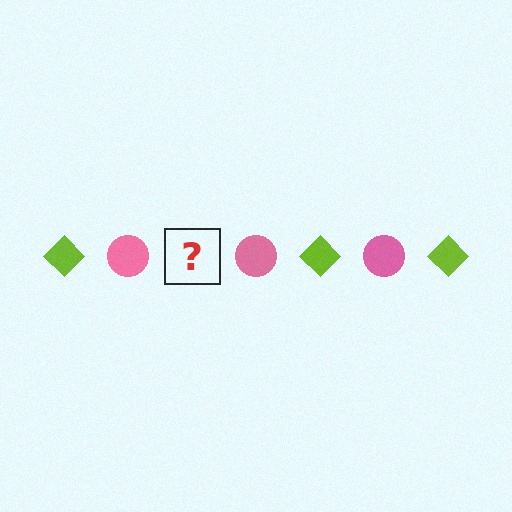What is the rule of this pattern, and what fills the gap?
The rule is that the pattern alternates between lime diamond and pink circle. The gap should be filled with a lime diamond.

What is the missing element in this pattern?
The missing element is a lime diamond.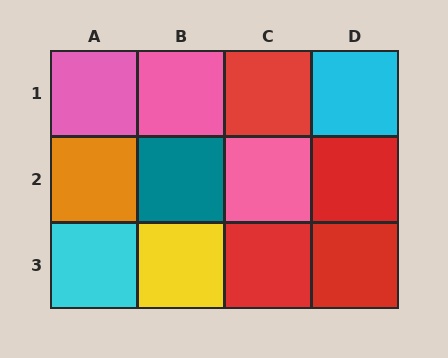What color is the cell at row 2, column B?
Teal.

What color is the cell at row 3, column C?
Red.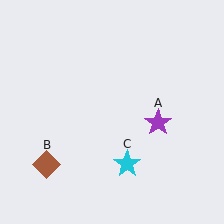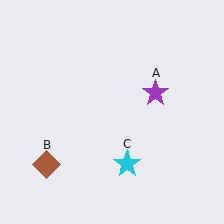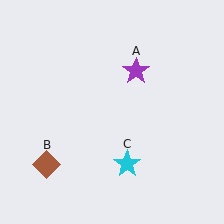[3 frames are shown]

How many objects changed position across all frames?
1 object changed position: purple star (object A).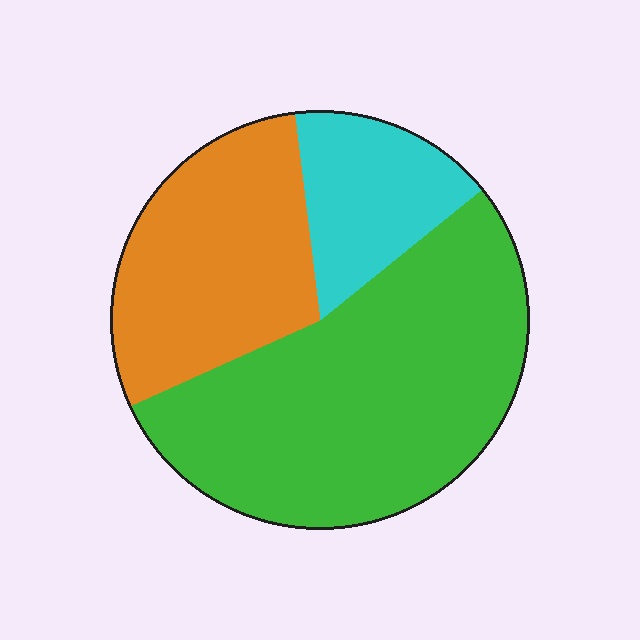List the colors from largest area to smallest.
From largest to smallest: green, orange, cyan.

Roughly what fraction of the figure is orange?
Orange covers roughly 30% of the figure.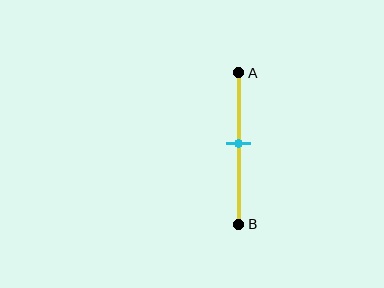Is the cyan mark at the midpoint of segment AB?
No, the mark is at about 45% from A, not at the 50% midpoint.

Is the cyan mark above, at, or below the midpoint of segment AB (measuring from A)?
The cyan mark is above the midpoint of segment AB.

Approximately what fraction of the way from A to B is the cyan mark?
The cyan mark is approximately 45% of the way from A to B.